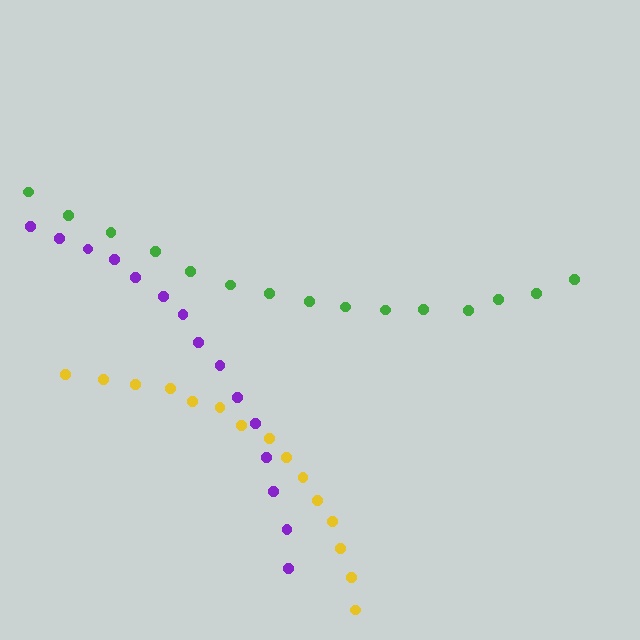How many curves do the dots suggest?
There are 3 distinct paths.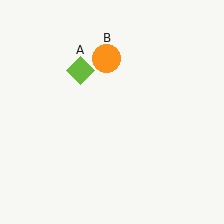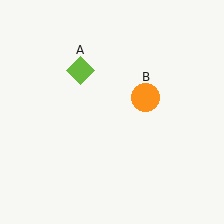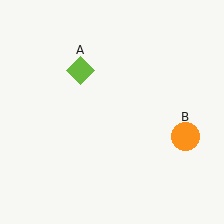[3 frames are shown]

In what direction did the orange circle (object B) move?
The orange circle (object B) moved down and to the right.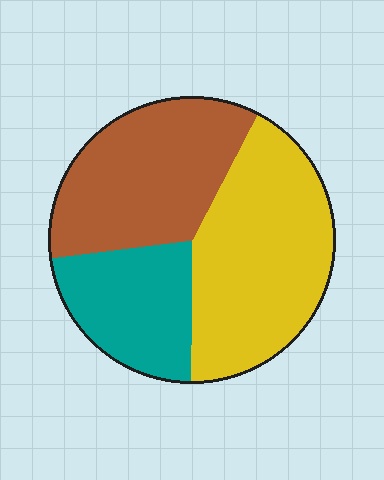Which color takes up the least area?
Teal, at roughly 25%.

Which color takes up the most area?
Yellow, at roughly 40%.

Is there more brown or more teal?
Brown.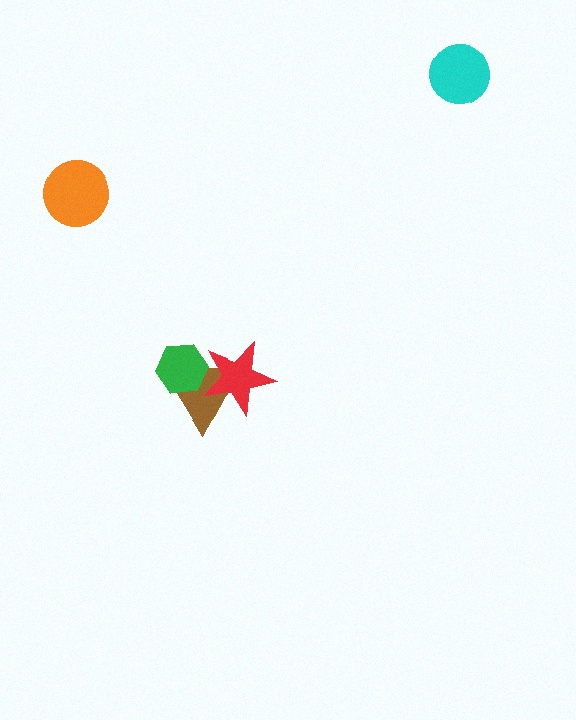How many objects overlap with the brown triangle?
2 objects overlap with the brown triangle.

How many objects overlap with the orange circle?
0 objects overlap with the orange circle.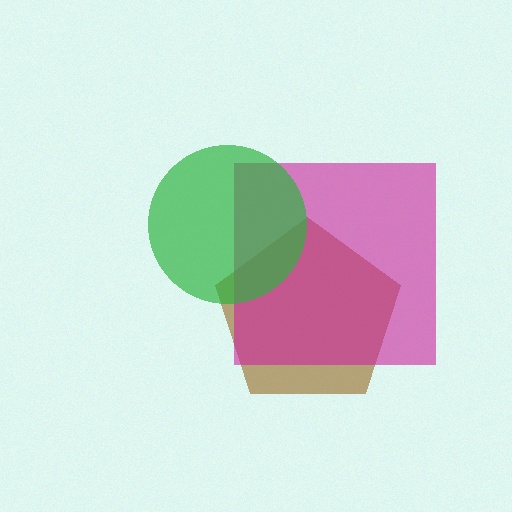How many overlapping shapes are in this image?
There are 3 overlapping shapes in the image.